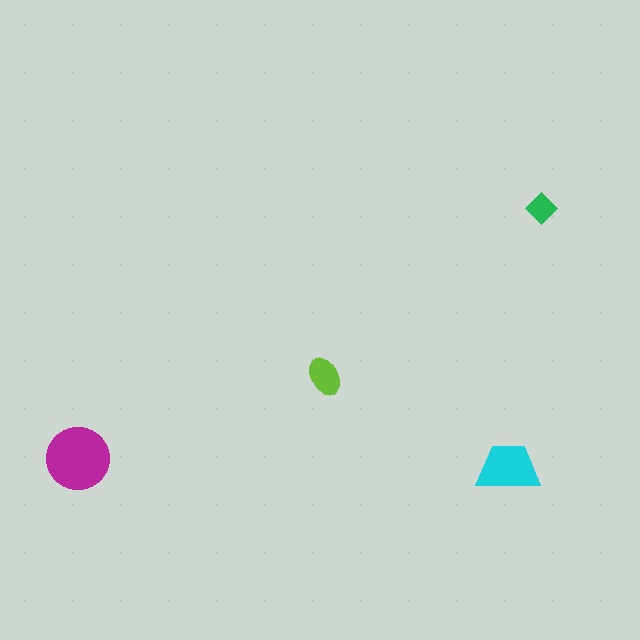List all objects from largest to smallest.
The magenta circle, the cyan trapezoid, the lime ellipse, the green diamond.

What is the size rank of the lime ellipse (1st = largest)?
3rd.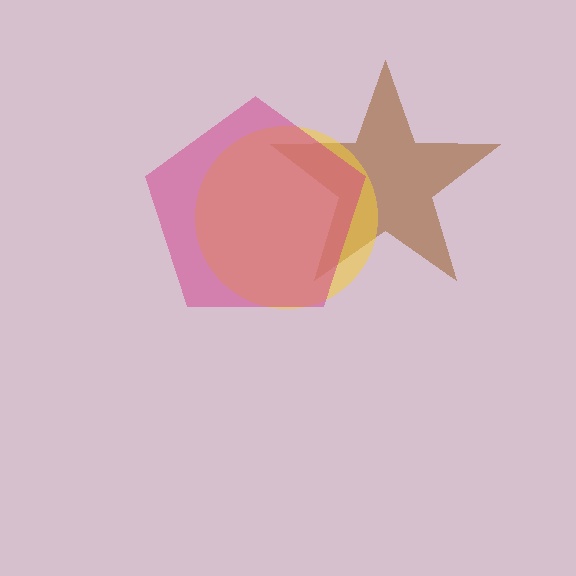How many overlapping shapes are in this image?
There are 3 overlapping shapes in the image.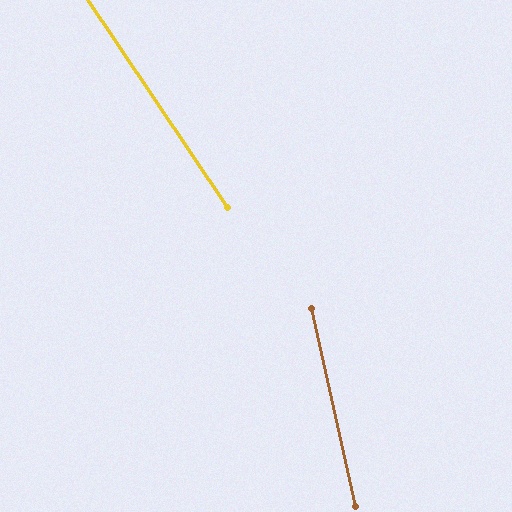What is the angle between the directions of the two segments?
Approximately 21 degrees.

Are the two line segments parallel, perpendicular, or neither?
Neither parallel nor perpendicular — they differ by about 21°.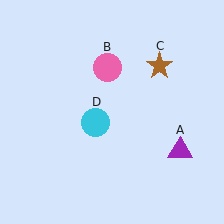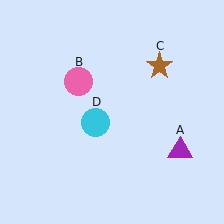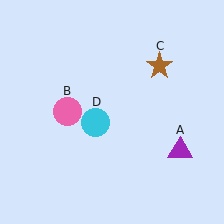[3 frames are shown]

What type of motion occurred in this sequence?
The pink circle (object B) rotated counterclockwise around the center of the scene.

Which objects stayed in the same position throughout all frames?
Purple triangle (object A) and brown star (object C) and cyan circle (object D) remained stationary.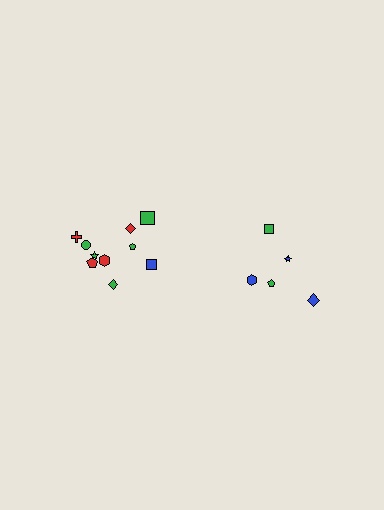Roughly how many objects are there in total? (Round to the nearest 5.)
Roughly 15 objects in total.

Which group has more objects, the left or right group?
The left group.